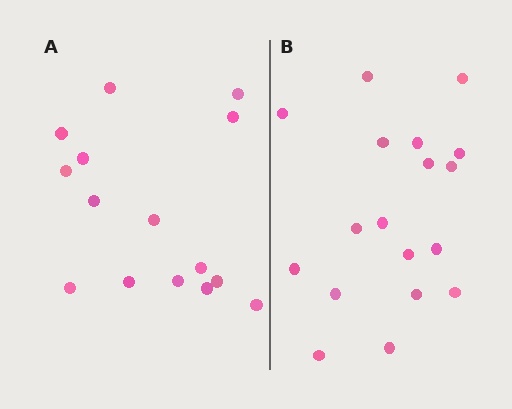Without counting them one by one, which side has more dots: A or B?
Region B (the right region) has more dots.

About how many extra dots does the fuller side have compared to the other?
Region B has just a few more — roughly 2 or 3 more dots than region A.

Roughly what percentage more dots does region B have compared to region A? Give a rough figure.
About 20% more.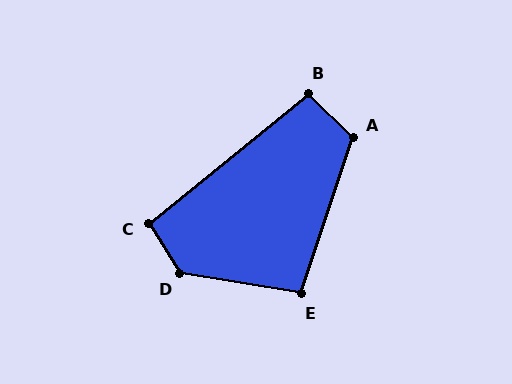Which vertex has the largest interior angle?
D, at approximately 131 degrees.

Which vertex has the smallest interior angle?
B, at approximately 96 degrees.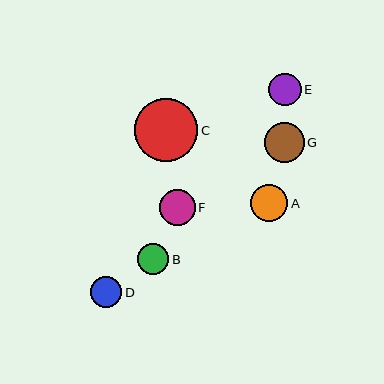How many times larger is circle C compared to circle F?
Circle C is approximately 1.8 times the size of circle F.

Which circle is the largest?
Circle C is the largest with a size of approximately 63 pixels.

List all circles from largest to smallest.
From largest to smallest: C, G, A, F, E, D, B.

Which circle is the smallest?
Circle B is the smallest with a size of approximately 31 pixels.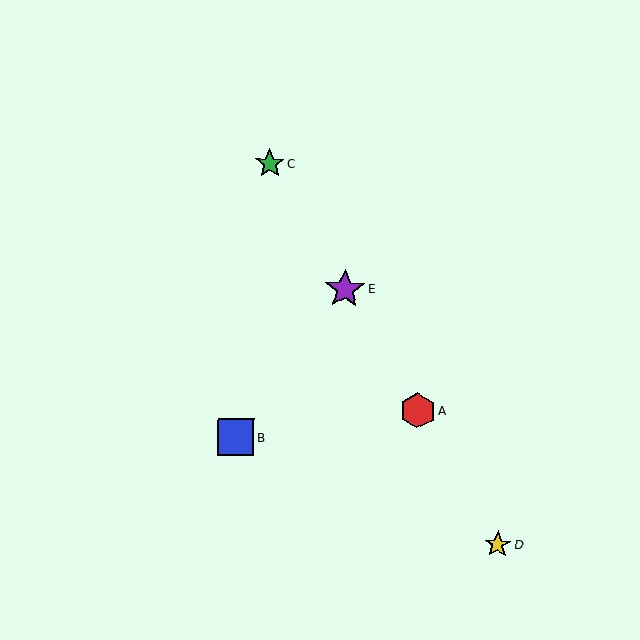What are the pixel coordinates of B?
Object B is at (235, 437).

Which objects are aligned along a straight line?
Objects A, C, D, E are aligned along a straight line.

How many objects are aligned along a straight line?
4 objects (A, C, D, E) are aligned along a straight line.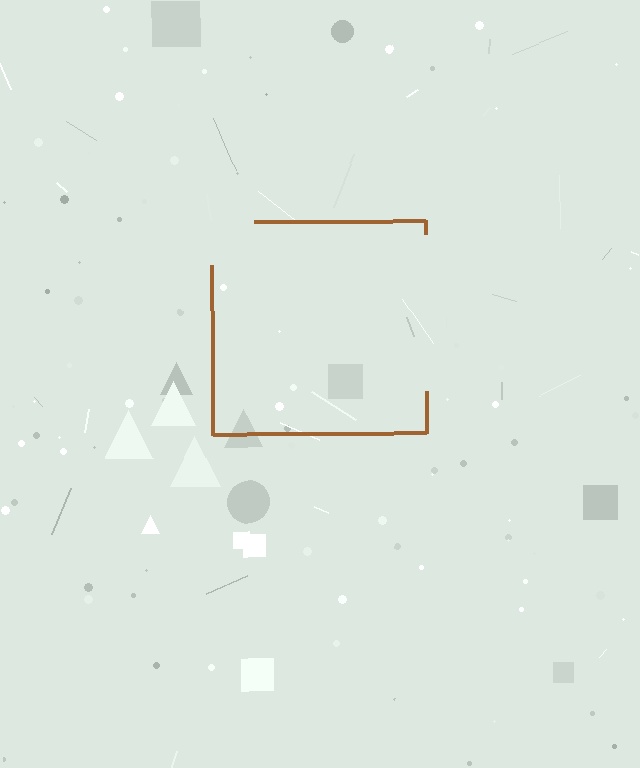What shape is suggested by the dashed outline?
The dashed outline suggests a square.